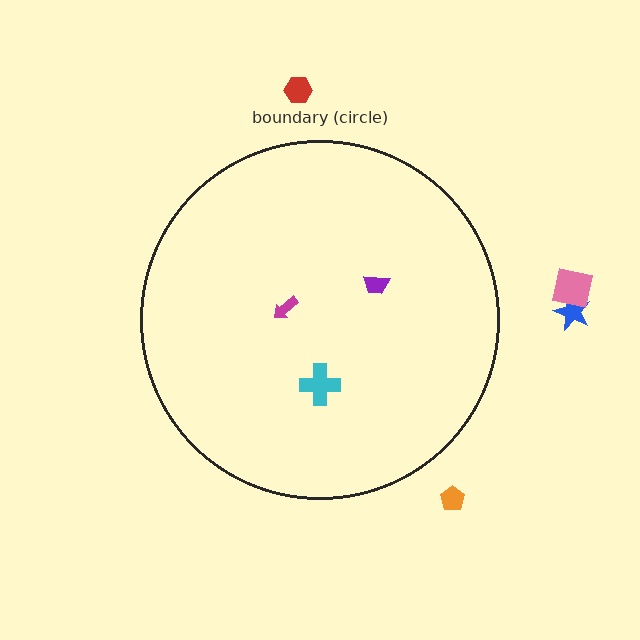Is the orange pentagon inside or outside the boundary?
Outside.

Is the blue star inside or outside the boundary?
Outside.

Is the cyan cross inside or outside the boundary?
Inside.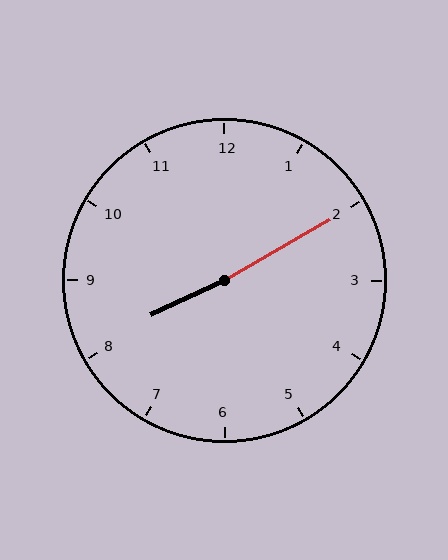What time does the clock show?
8:10.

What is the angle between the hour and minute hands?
Approximately 175 degrees.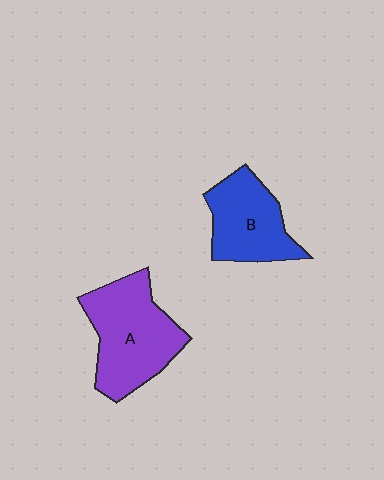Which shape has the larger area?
Shape A (purple).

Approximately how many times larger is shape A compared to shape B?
Approximately 1.3 times.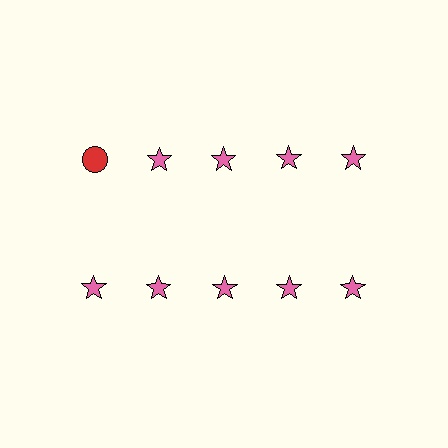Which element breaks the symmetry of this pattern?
The red circle in the top row, leftmost column breaks the symmetry. All other shapes are pink stars.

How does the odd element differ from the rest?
It differs in both color (red instead of pink) and shape (circle instead of star).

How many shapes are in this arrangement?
There are 10 shapes arranged in a grid pattern.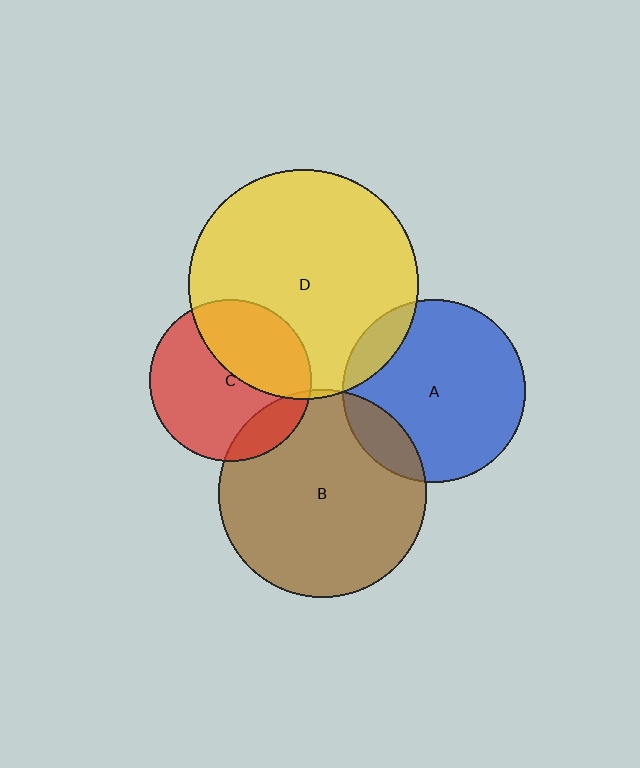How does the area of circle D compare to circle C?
Approximately 2.0 times.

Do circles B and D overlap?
Yes.